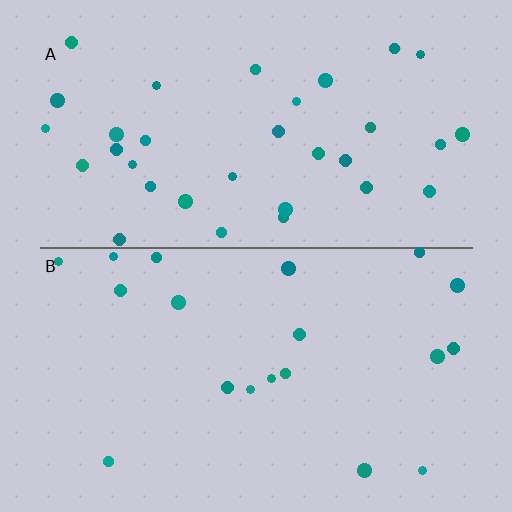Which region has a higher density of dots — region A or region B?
A (the top).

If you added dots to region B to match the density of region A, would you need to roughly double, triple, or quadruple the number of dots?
Approximately double.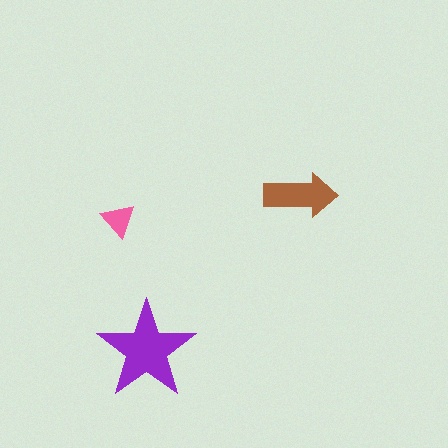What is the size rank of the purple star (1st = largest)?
1st.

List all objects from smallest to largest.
The pink triangle, the brown arrow, the purple star.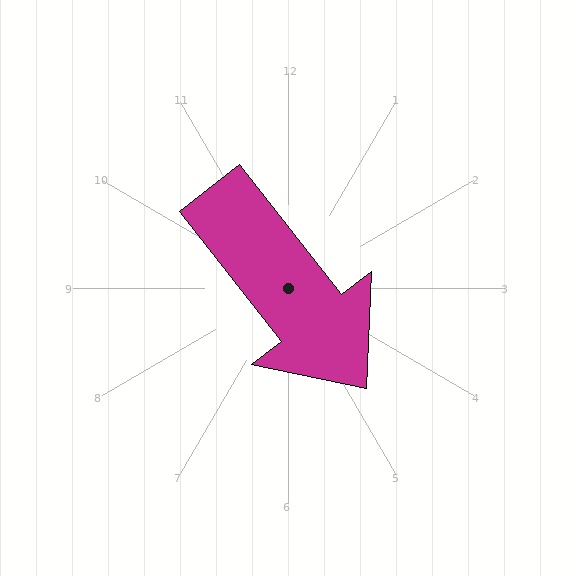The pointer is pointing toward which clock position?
Roughly 5 o'clock.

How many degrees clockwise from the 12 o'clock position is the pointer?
Approximately 142 degrees.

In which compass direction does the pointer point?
Southeast.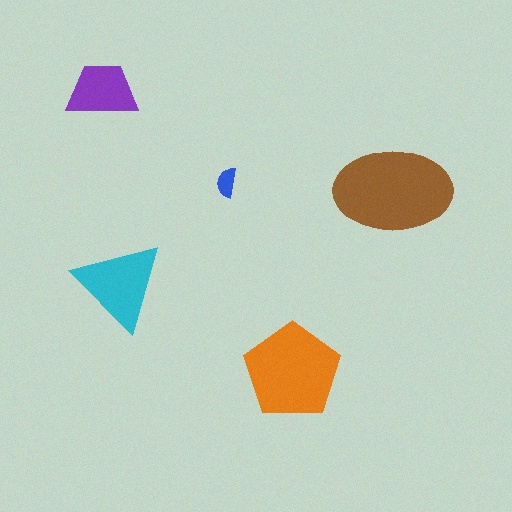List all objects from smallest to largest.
The blue semicircle, the purple trapezoid, the cyan triangle, the orange pentagon, the brown ellipse.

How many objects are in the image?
There are 5 objects in the image.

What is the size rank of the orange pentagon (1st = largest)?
2nd.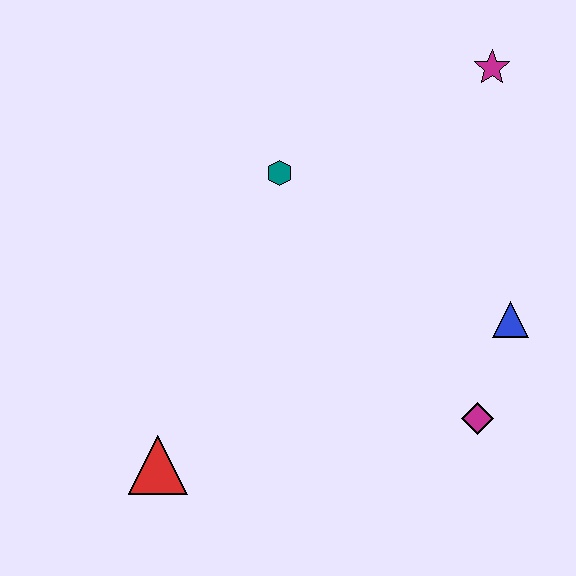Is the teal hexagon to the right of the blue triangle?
No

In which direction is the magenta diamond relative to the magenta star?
The magenta diamond is below the magenta star.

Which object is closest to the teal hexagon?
The magenta star is closest to the teal hexagon.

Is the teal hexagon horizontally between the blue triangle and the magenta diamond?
No